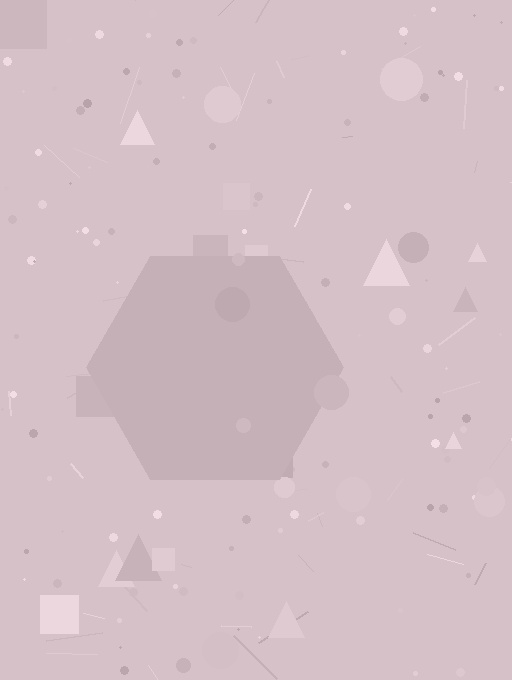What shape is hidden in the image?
A hexagon is hidden in the image.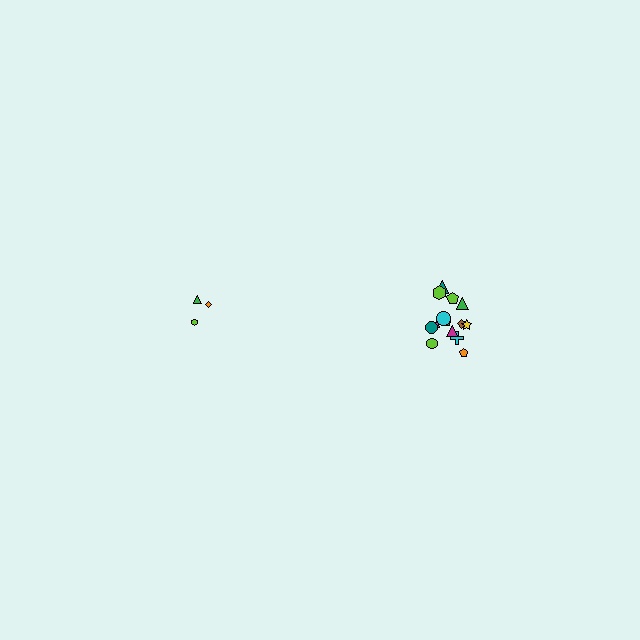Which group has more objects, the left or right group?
The right group.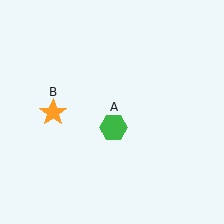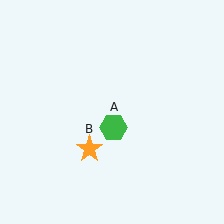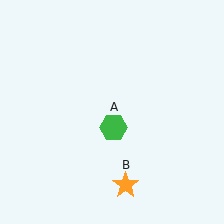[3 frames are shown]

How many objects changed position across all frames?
1 object changed position: orange star (object B).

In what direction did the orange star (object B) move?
The orange star (object B) moved down and to the right.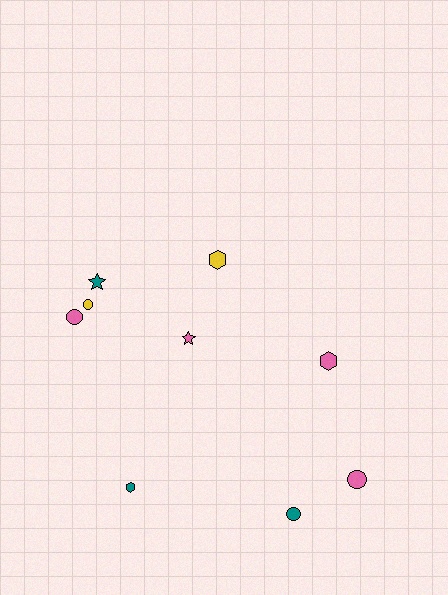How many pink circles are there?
There are 2 pink circles.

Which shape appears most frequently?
Circle, with 4 objects.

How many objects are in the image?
There are 9 objects.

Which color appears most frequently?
Pink, with 4 objects.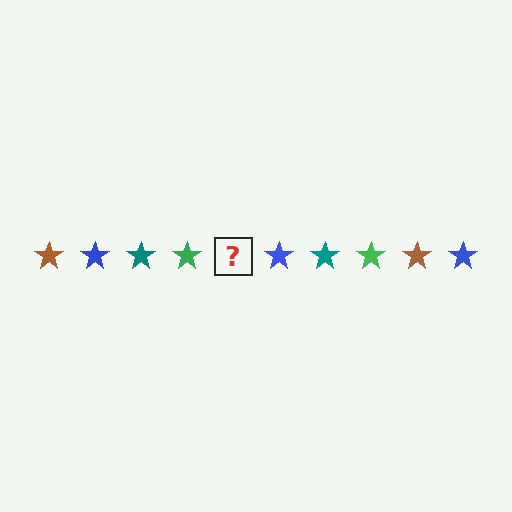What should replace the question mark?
The question mark should be replaced with a brown star.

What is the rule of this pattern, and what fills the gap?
The rule is that the pattern cycles through brown, blue, teal, green stars. The gap should be filled with a brown star.